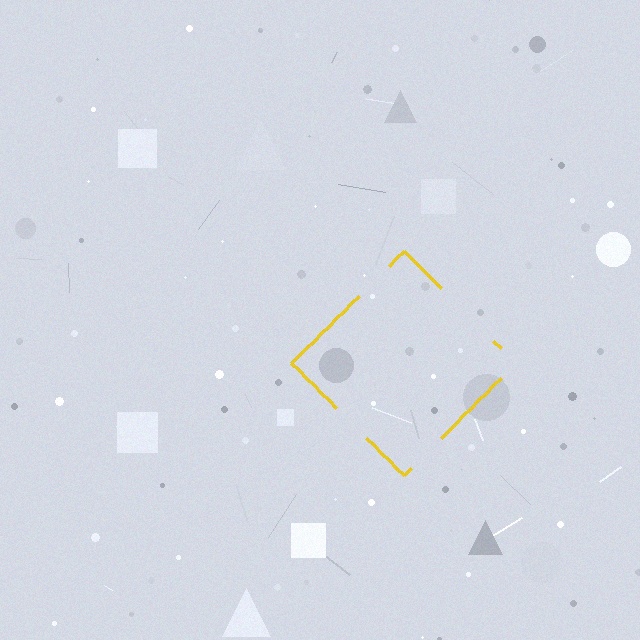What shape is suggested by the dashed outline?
The dashed outline suggests a diamond.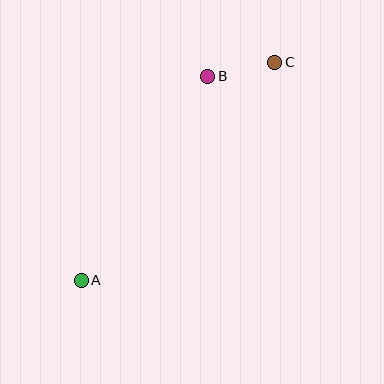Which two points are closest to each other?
Points B and C are closest to each other.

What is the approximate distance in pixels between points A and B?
The distance between A and B is approximately 240 pixels.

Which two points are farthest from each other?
Points A and C are farthest from each other.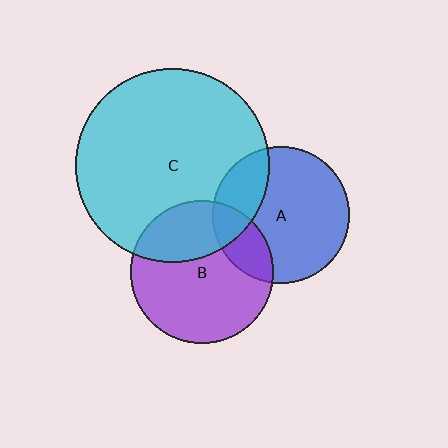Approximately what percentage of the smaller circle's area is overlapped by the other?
Approximately 30%.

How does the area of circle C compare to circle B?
Approximately 1.8 times.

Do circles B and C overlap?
Yes.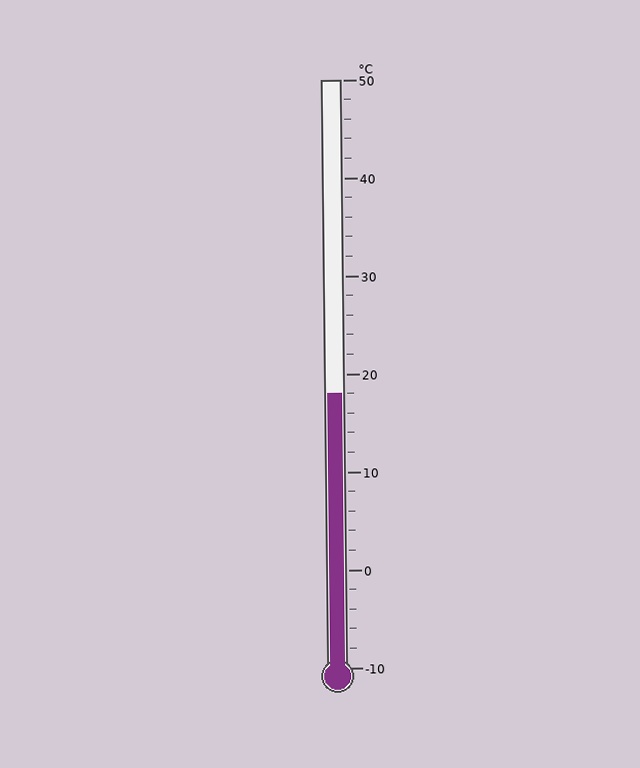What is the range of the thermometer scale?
The thermometer scale ranges from -10°C to 50°C.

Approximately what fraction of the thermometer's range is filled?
The thermometer is filled to approximately 45% of its range.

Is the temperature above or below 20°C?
The temperature is below 20°C.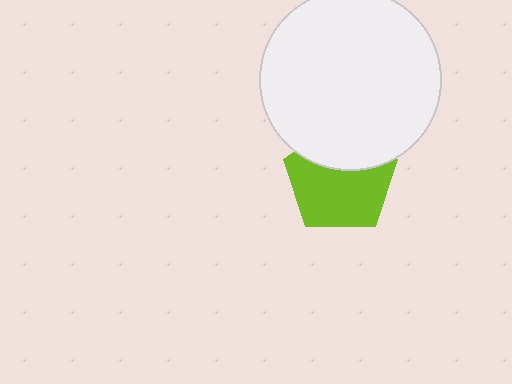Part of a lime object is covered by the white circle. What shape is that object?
It is a pentagon.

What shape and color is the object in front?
The object in front is a white circle.